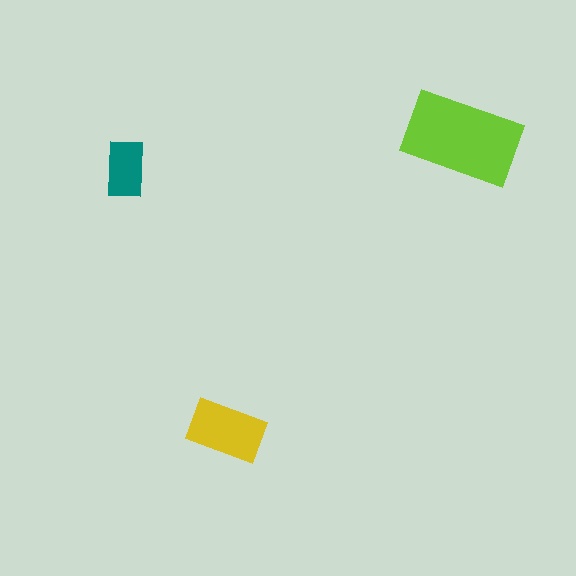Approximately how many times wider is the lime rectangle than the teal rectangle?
About 2 times wider.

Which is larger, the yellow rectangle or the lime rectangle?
The lime one.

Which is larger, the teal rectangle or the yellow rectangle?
The yellow one.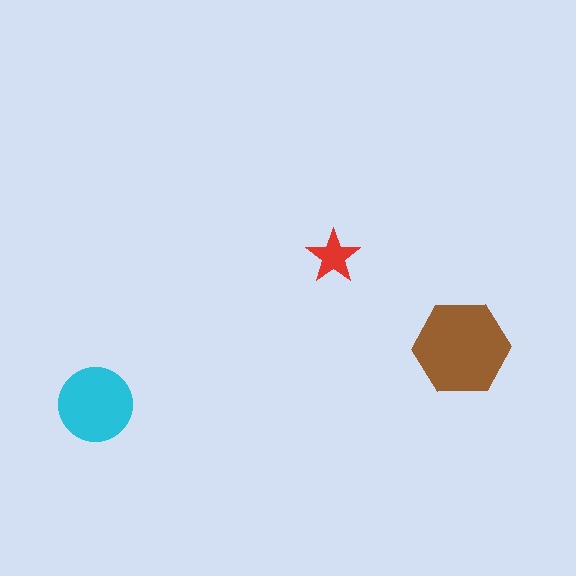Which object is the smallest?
The red star.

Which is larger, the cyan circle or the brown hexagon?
The brown hexagon.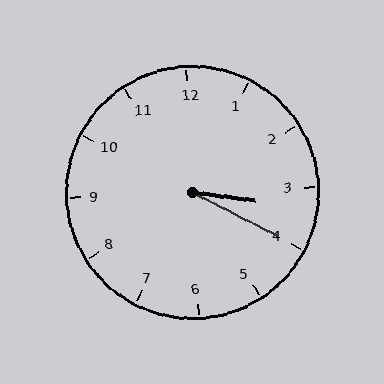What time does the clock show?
3:20.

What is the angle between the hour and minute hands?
Approximately 20 degrees.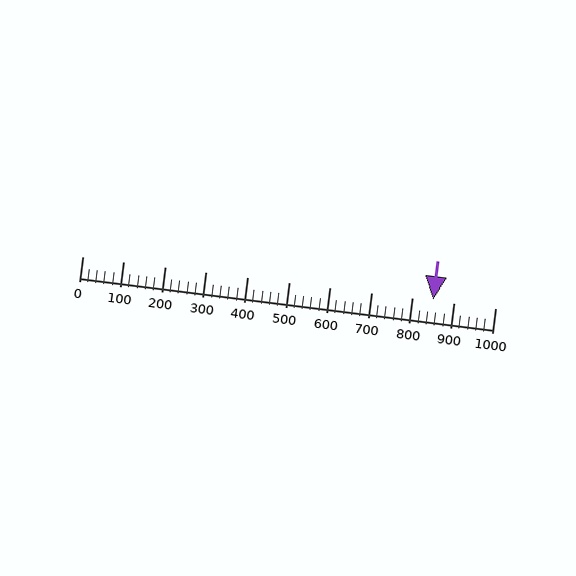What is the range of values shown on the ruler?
The ruler shows values from 0 to 1000.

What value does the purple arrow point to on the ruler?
The purple arrow points to approximately 850.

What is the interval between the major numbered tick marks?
The major tick marks are spaced 100 units apart.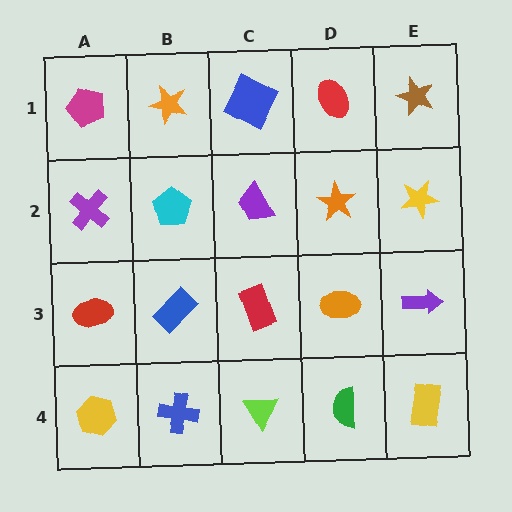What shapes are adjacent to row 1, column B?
A cyan pentagon (row 2, column B), a magenta pentagon (row 1, column A), a blue square (row 1, column C).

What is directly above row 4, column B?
A blue rectangle.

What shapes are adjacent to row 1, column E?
A yellow star (row 2, column E), a red ellipse (row 1, column D).